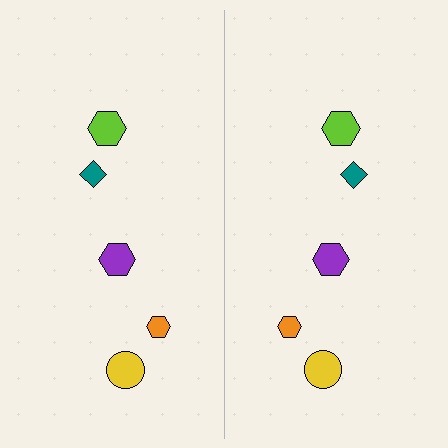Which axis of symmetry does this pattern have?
The pattern has a vertical axis of symmetry running through the center of the image.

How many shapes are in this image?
There are 10 shapes in this image.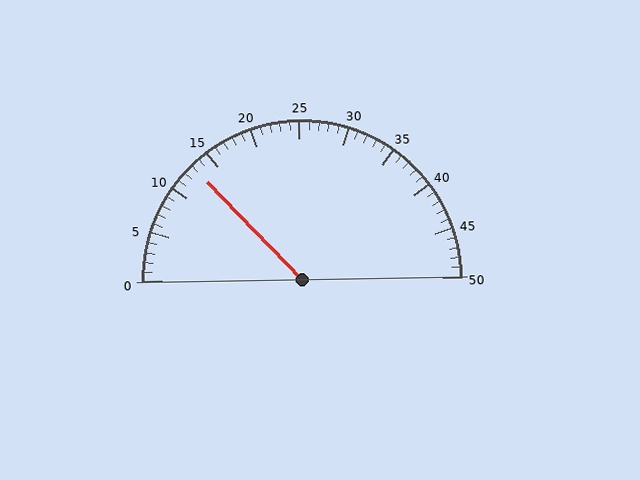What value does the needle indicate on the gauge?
The needle indicates approximately 13.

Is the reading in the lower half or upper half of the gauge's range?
The reading is in the lower half of the range (0 to 50).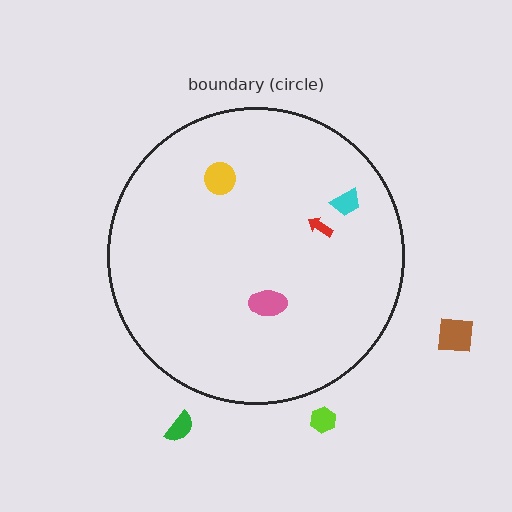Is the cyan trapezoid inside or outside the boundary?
Inside.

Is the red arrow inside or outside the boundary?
Inside.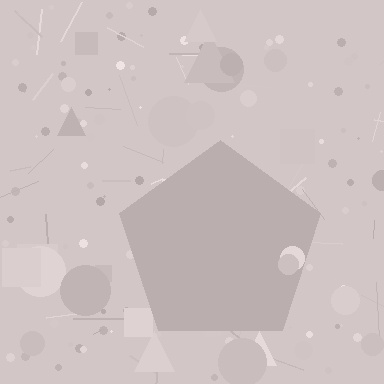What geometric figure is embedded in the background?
A pentagon is embedded in the background.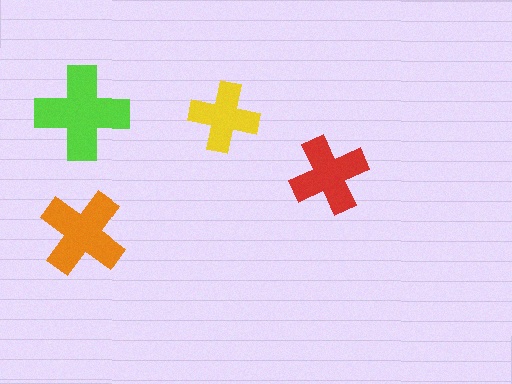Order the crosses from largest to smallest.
the lime one, the orange one, the red one, the yellow one.